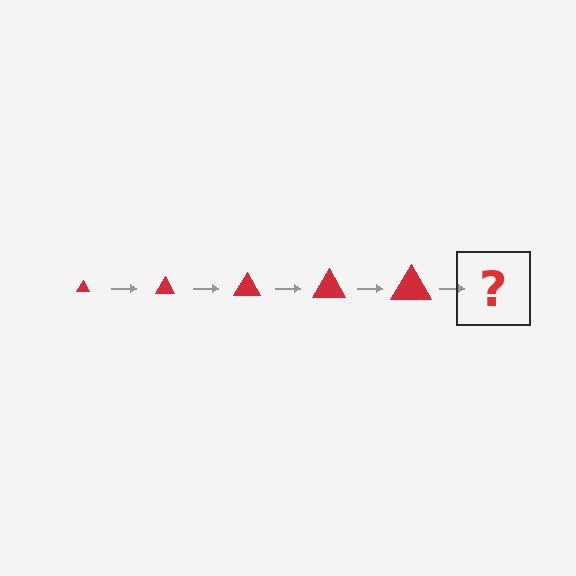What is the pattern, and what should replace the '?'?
The pattern is that the triangle gets progressively larger each step. The '?' should be a red triangle, larger than the previous one.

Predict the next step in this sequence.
The next step is a red triangle, larger than the previous one.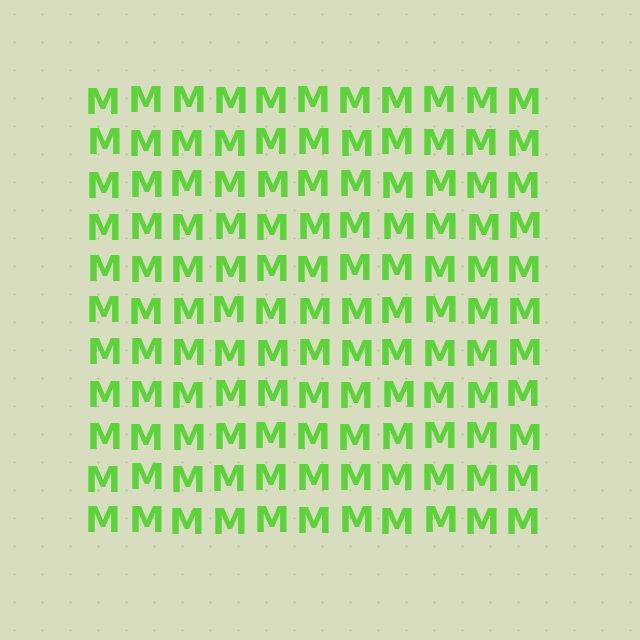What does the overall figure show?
The overall figure shows a square.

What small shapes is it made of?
It is made of small letter M's.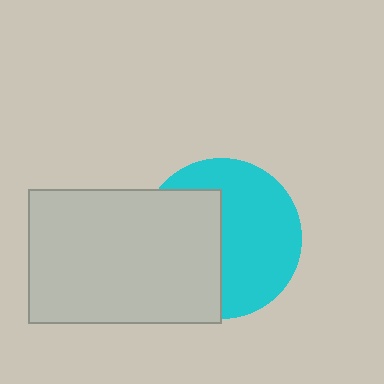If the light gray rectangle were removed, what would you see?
You would see the complete cyan circle.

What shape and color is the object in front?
The object in front is a light gray rectangle.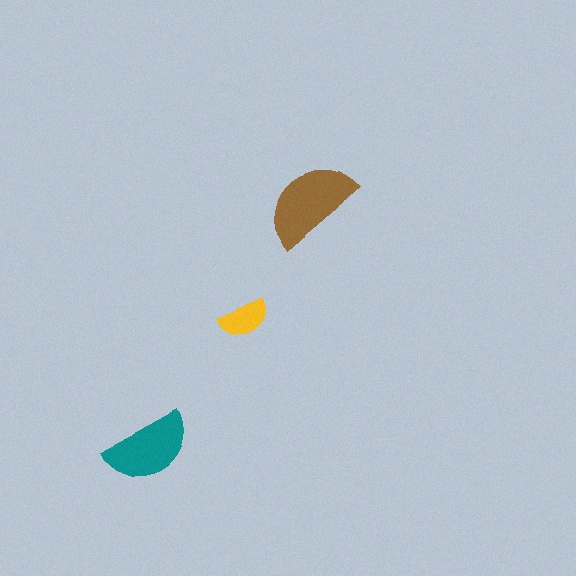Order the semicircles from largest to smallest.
the brown one, the teal one, the yellow one.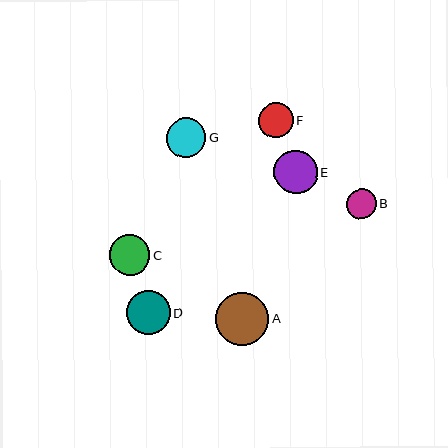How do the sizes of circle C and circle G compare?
Circle C and circle G are approximately the same size.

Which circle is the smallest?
Circle B is the smallest with a size of approximately 29 pixels.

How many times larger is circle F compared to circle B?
Circle F is approximately 1.2 times the size of circle B.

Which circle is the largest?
Circle A is the largest with a size of approximately 54 pixels.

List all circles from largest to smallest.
From largest to smallest: A, E, D, C, G, F, B.